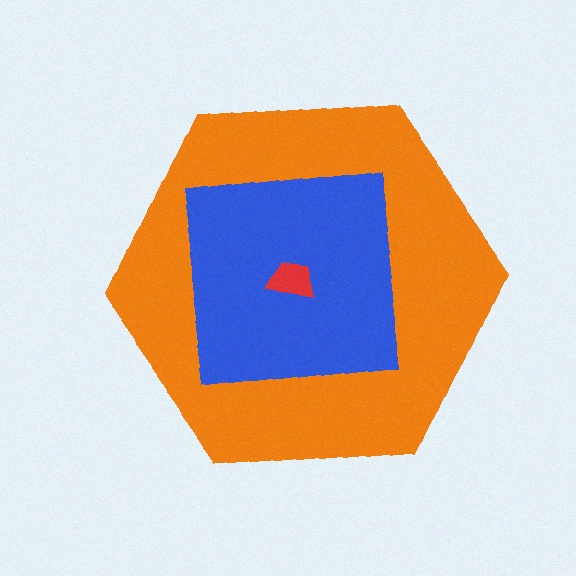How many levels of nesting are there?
3.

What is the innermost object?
The red trapezoid.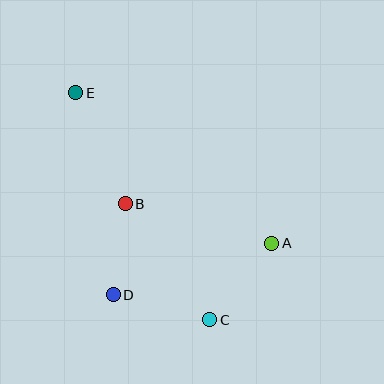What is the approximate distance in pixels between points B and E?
The distance between B and E is approximately 121 pixels.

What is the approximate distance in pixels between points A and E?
The distance between A and E is approximately 247 pixels.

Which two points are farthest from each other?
Points C and E are farthest from each other.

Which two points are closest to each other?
Points B and D are closest to each other.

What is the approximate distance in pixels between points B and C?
The distance between B and C is approximately 143 pixels.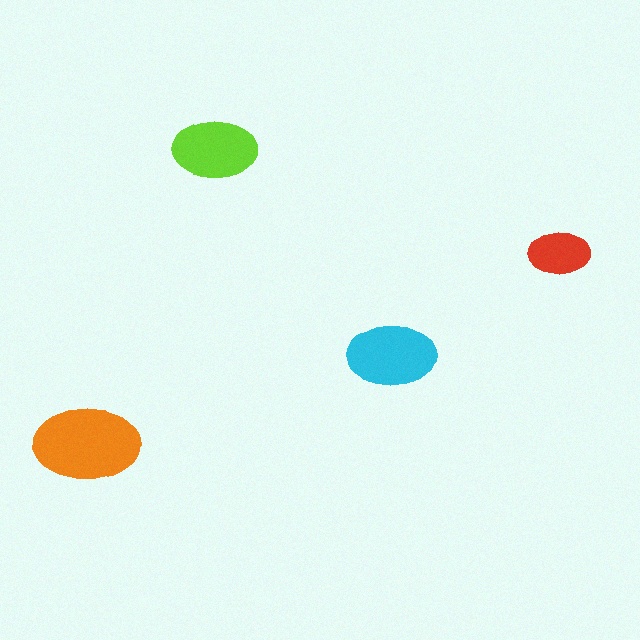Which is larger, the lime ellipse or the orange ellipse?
The orange one.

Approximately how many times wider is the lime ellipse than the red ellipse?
About 1.5 times wider.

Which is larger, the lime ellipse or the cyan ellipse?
The cyan one.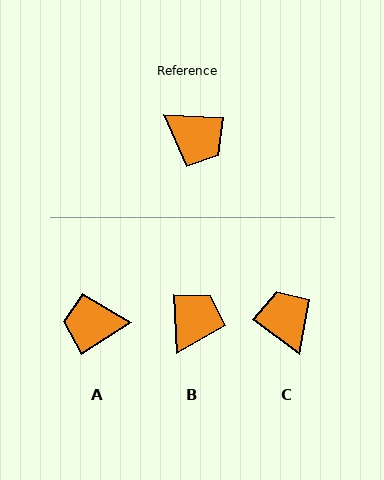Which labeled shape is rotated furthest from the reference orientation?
C, about 147 degrees away.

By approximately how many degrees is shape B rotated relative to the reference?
Approximately 96 degrees counter-clockwise.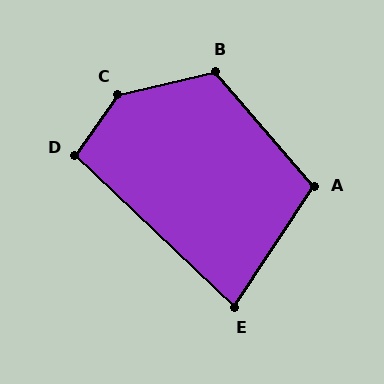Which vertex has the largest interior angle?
C, at approximately 138 degrees.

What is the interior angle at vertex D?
Approximately 99 degrees (obtuse).